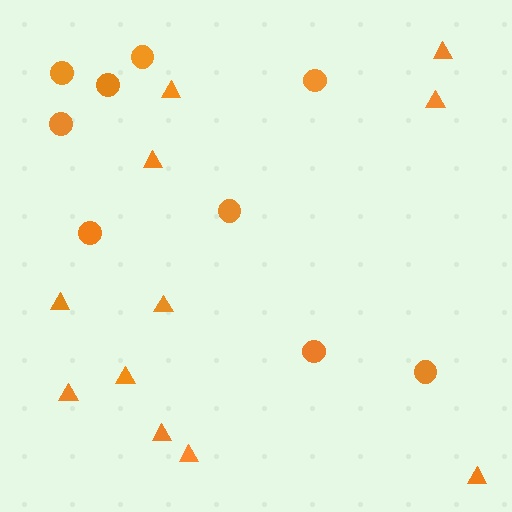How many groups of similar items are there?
There are 2 groups: one group of triangles (11) and one group of circles (9).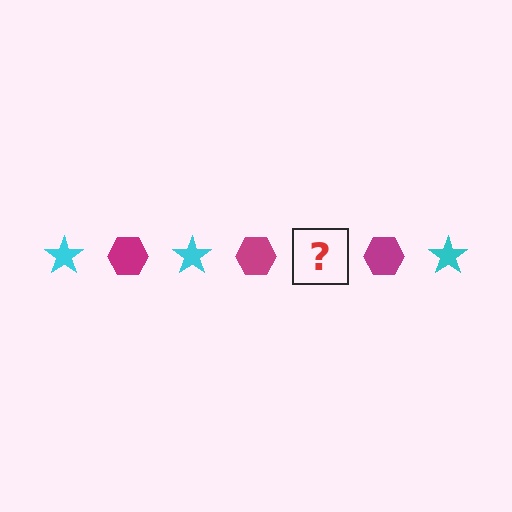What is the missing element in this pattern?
The missing element is a cyan star.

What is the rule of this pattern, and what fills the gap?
The rule is that the pattern alternates between cyan star and magenta hexagon. The gap should be filled with a cyan star.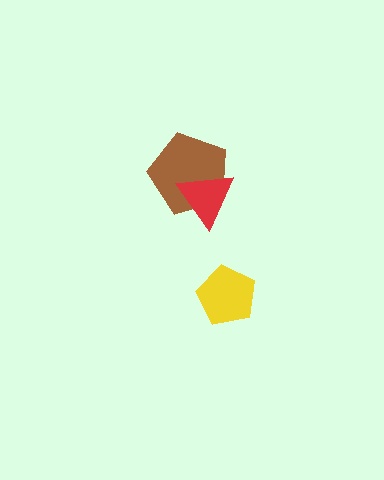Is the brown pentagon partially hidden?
Yes, it is partially covered by another shape.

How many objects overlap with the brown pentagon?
1 object overlaps with the brown pentagon.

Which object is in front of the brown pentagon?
The red triangle is in front of the brown pentagon.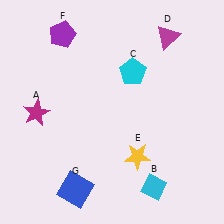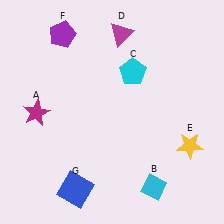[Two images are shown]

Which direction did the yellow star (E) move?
The yellow star (E) moved right.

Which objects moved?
The objects that moved are: the magenta triangle (D), the yellow star (E).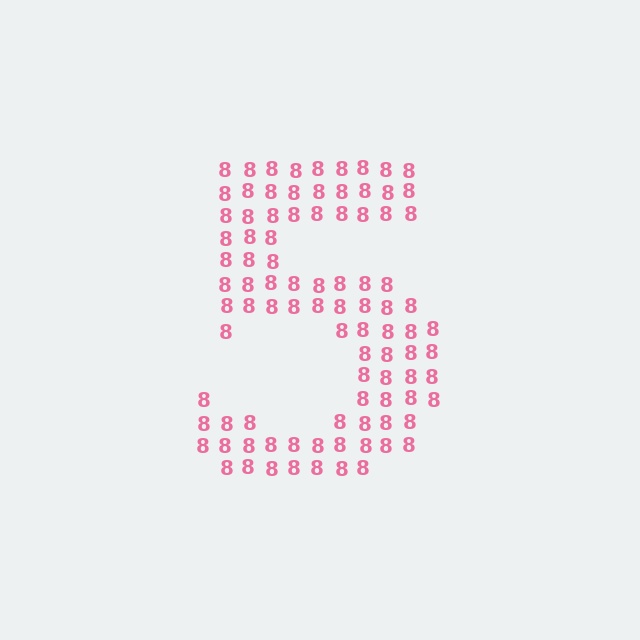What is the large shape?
The large shape is the digit 5.